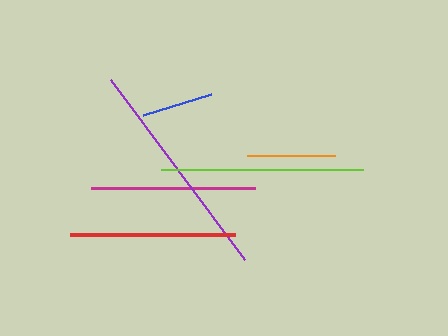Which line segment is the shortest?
The blue line is the shortest at approximately 71 pixels.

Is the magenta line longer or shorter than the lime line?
The lime line is longer than the magenta line.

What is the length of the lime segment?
The lime segment is approximately 201 pixels long.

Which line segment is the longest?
The purple line is the longest at approximately 225 pixels.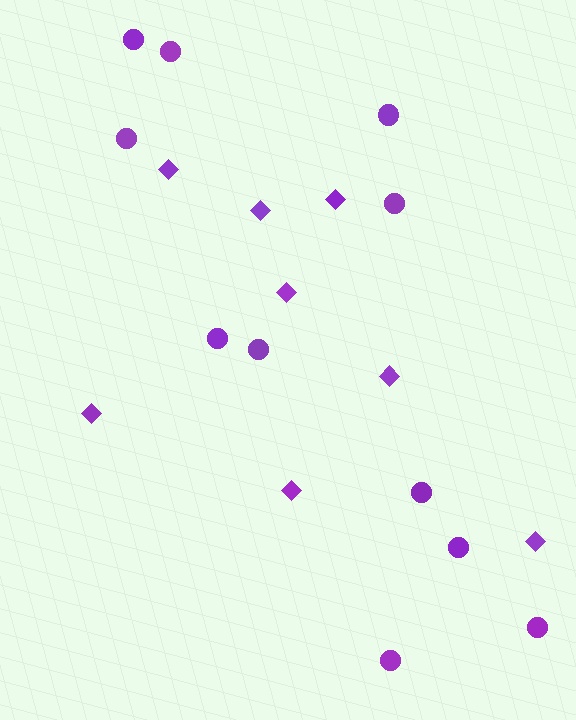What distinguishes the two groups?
There are 2 groups: one group of circles (11) and one group of diamonds (8).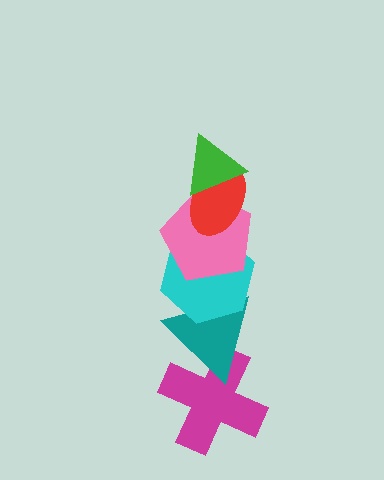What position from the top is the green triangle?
The green triangle is 1st from the top.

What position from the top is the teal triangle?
The teal triangle is 5th from the top.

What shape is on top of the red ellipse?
The green triangle is on top of the red ellipse.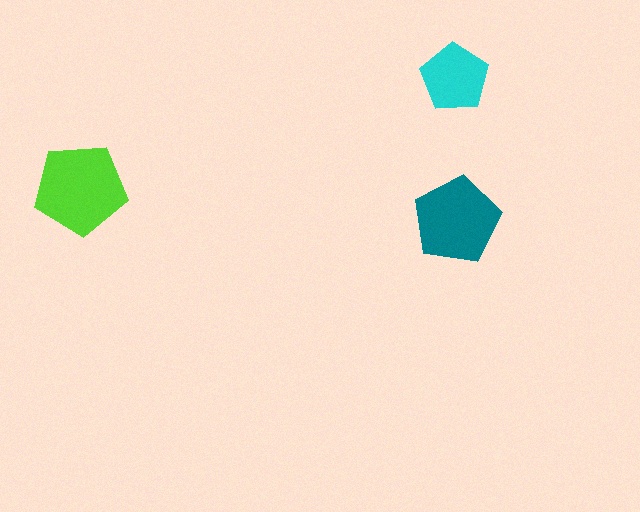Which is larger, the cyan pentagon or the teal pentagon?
The teal one.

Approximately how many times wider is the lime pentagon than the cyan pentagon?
About 1.5 times wider.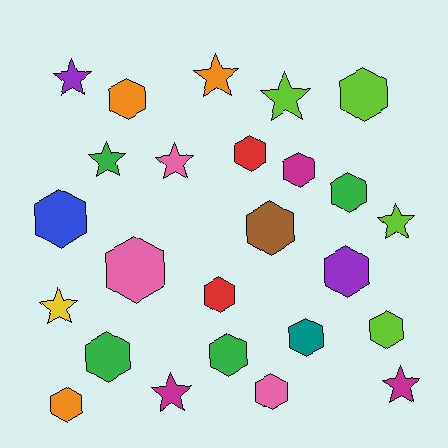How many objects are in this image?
There are 25 objects.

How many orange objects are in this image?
There are 3 orange objects.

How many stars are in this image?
There are 9 stars.